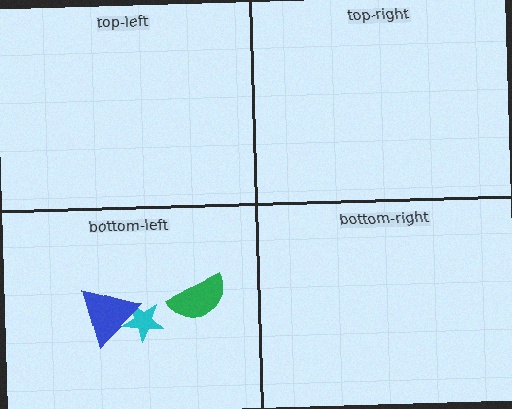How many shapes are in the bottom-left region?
3.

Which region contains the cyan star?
The bottom-left region.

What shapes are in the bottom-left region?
The cyan star, the green semicircle, the blue triangle.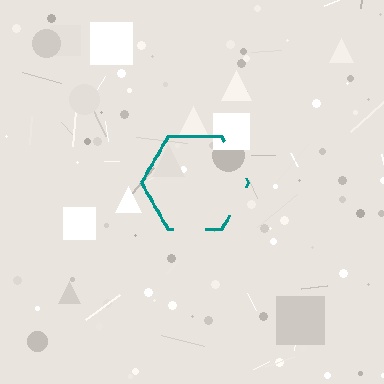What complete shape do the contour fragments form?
The contour fragments form a hexagon.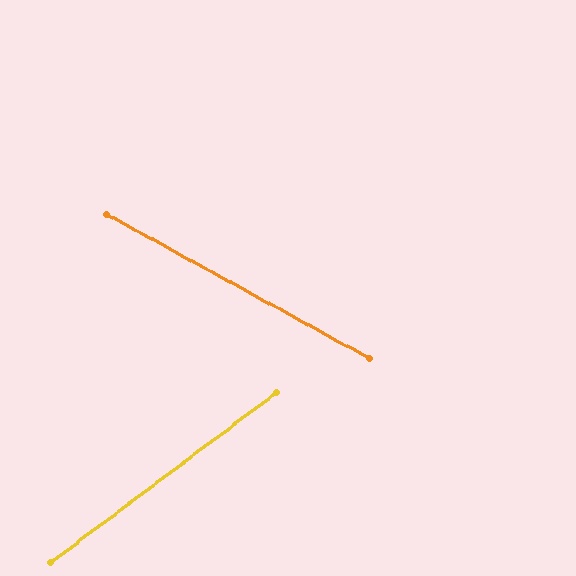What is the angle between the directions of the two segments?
Approximately 66 degrees.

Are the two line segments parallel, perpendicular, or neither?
Neither parallel nor perpendicular — they differ by about 66°.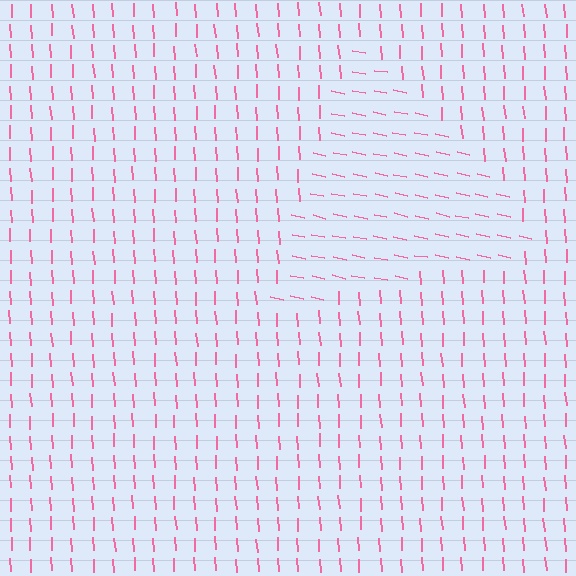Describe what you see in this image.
The image is filled with small pink line segments. A triangle region in the image has lines oriented differently from the surrounding lines, creating a visible texture boundary.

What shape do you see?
I see a triangle.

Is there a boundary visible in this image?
Yes, there is a texture boundary formed by a change in line orientation.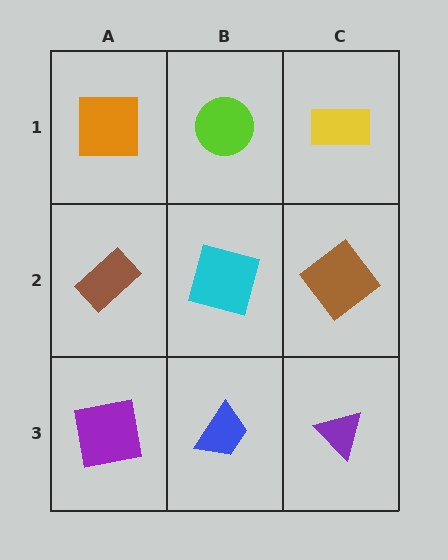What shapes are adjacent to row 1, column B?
A cyan square (row 2, column B), an orange square (row 1, column A), a yellow rectangle (row 1, column C).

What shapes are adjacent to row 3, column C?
A brown diamond (row 2, column C), a blue trapezoid (row 3, column B).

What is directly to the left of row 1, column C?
A lime circle.